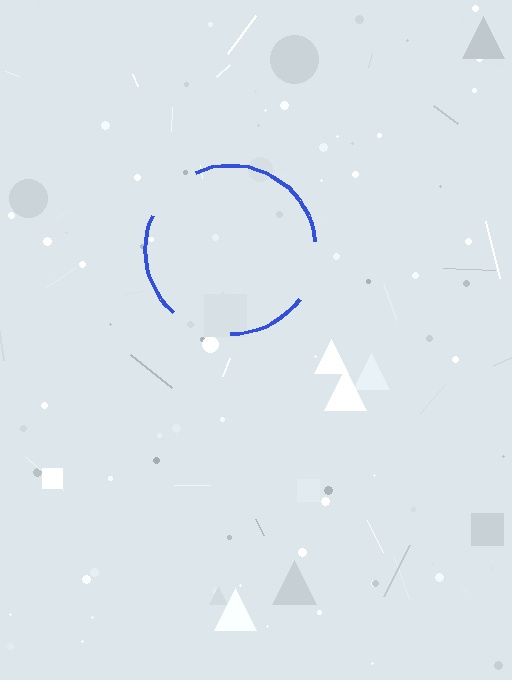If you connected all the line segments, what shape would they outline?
They would outline a circle.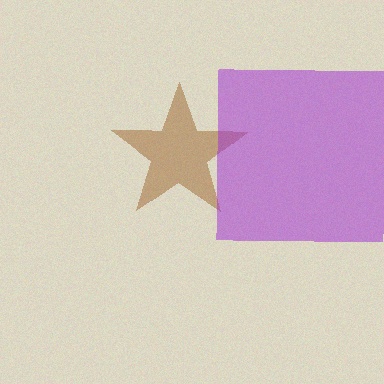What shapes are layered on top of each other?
The layered shapes are: a brown star, a purple square.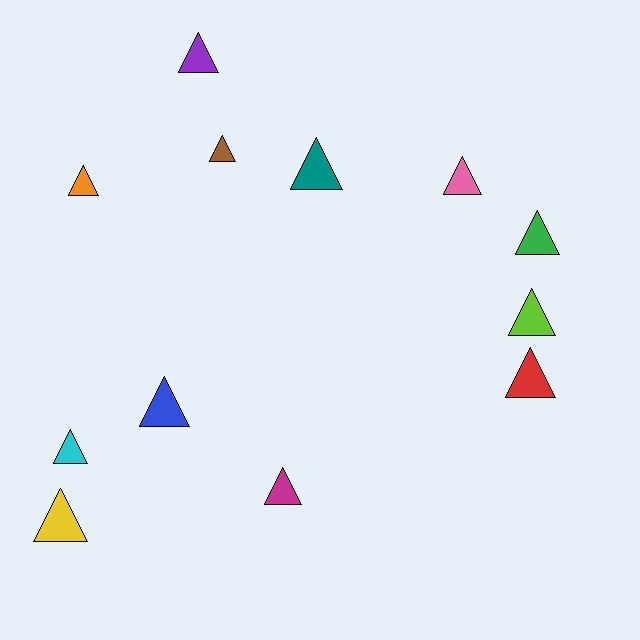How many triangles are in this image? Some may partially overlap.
There are 12 triangles.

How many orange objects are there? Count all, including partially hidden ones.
There is 1 orange object.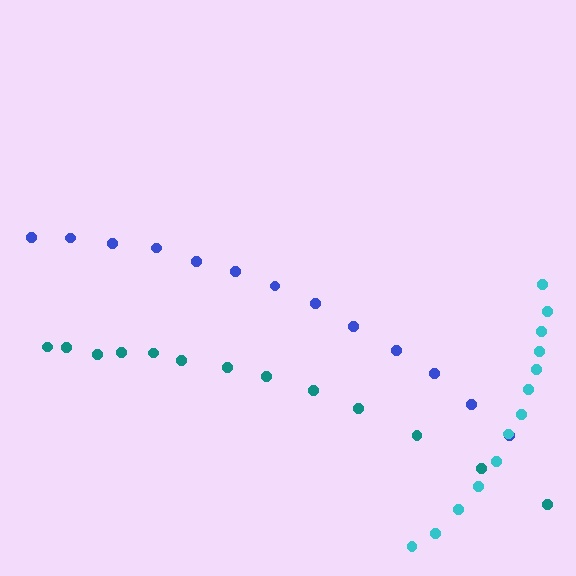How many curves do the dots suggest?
There are 3 distinct paths.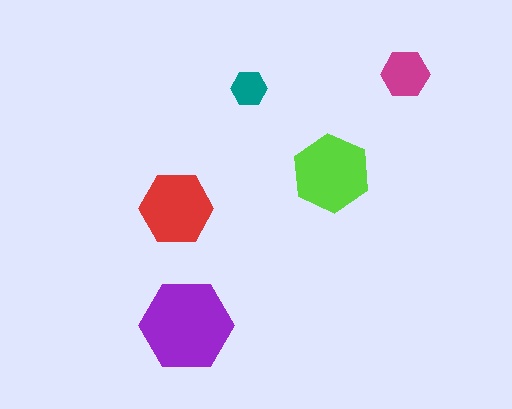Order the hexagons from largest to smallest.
the purple one, the lime one, the red one, the magenta one, the teal one.